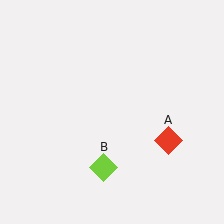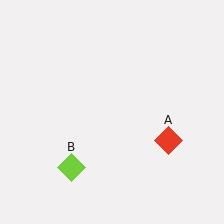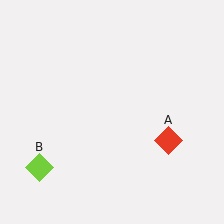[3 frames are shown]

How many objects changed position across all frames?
1 object changed position: lime diamond (object B).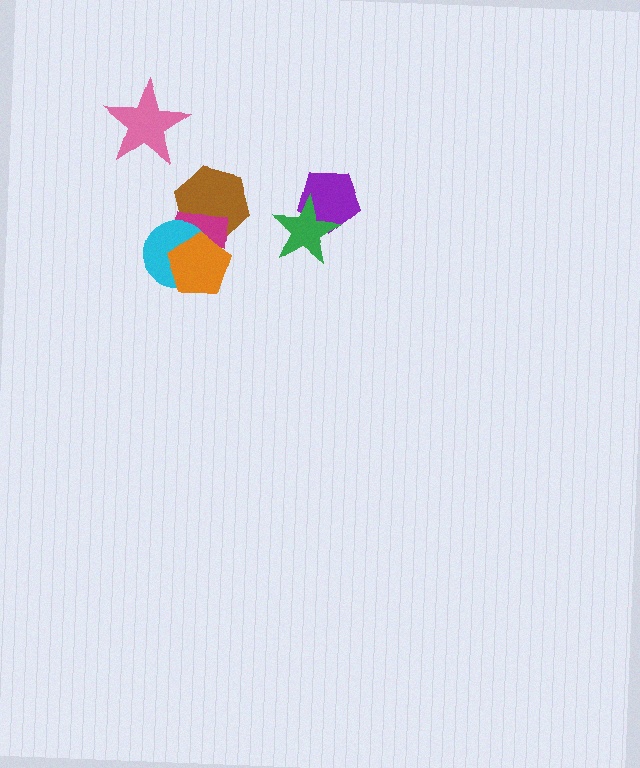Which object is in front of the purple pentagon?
The green star is in front of the purple pentagon.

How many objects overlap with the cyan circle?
3 objects overlap with the cyan circle.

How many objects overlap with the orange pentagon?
3 objects overlap with the orange pentagon.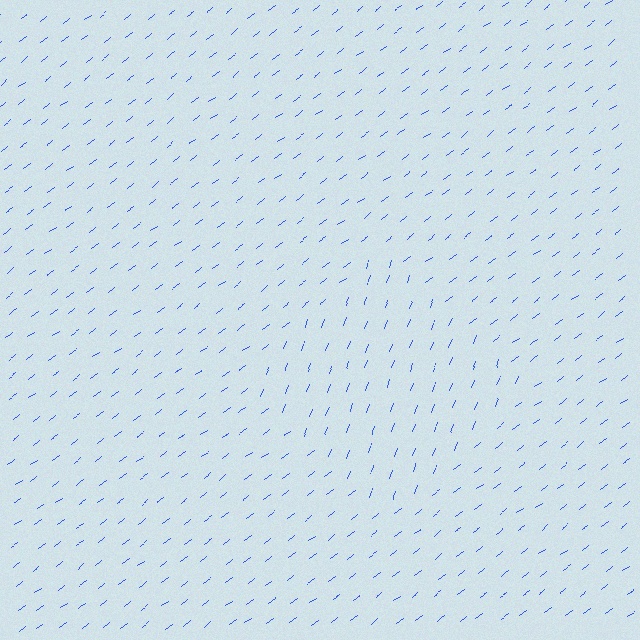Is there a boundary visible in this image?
Yes, there is a texture boundary formed by a change in line orientation.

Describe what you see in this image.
The image is filled with small blue line segments. A diamond region in the image has lines oriented differently from the surrounding lines, creating a visible texture boundary.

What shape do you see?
I see a diamond.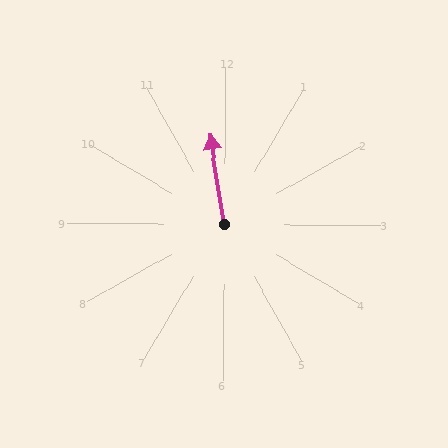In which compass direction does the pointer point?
North.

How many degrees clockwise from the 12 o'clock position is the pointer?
Approximately 351 degrees.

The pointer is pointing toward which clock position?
Roughly 12 o'clock.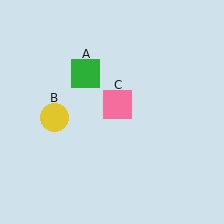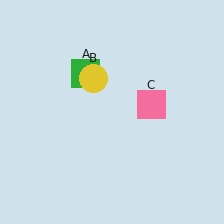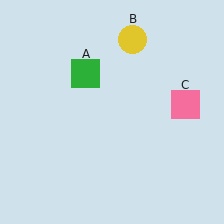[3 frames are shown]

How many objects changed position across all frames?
2 objects changed position: yellow circle (object B), pink square (object C).